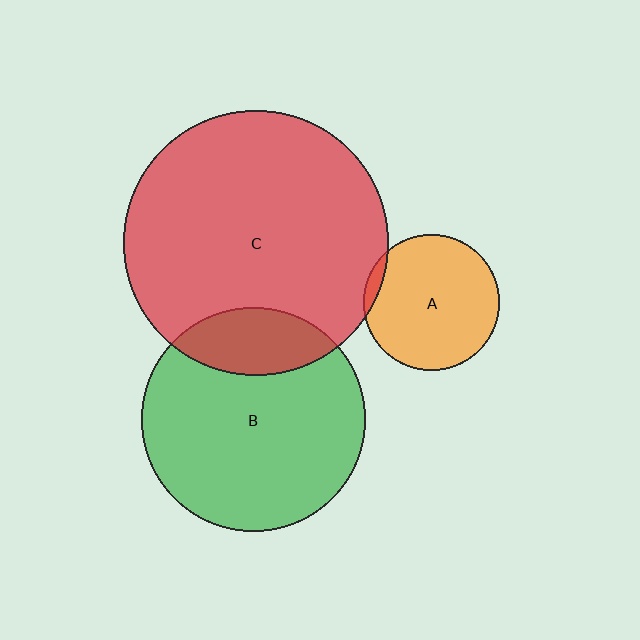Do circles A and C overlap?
Yes.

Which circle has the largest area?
Circle C (red).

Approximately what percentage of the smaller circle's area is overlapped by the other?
Approximately 5%.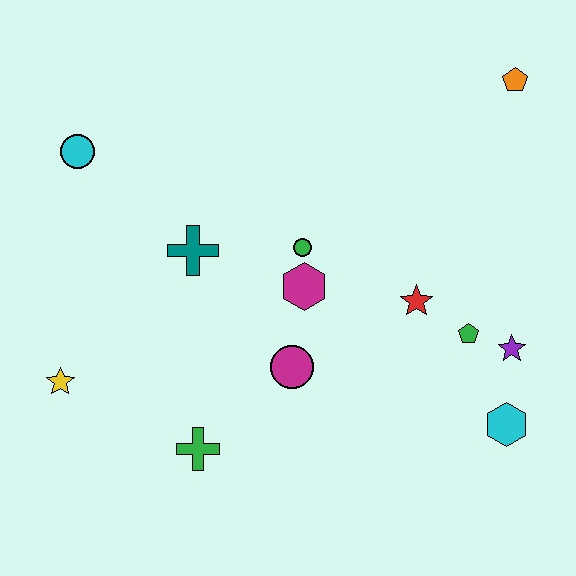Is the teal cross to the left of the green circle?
Yes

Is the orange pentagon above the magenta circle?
Yes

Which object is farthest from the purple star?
The cyan circle is farthest from the purple star.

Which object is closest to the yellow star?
The green cross is closest to the yellow star.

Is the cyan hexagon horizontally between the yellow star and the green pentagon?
No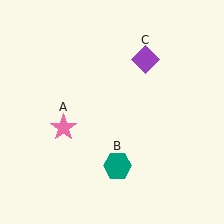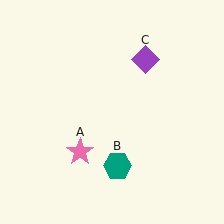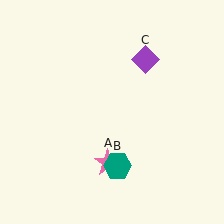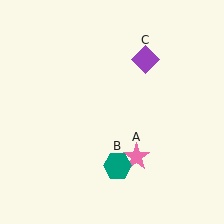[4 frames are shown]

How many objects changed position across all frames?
1 object changed position: pink star (object A).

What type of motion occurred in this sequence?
The pink star (object A) rotated counterclockwise around the center of the scene.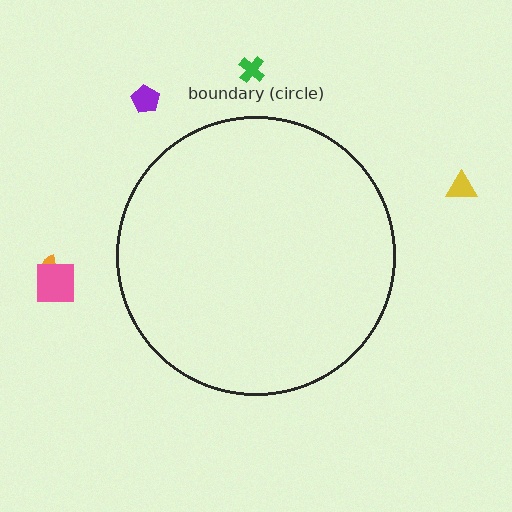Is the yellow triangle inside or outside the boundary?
Outside.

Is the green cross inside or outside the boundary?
Outside.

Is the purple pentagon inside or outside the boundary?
Outside.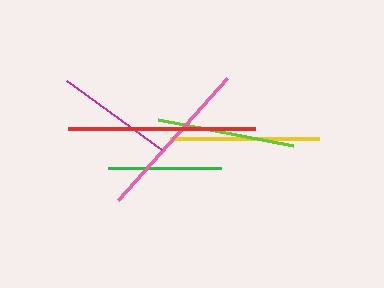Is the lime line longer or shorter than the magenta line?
The lime line is longer than the magenta line.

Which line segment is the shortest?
The green line is the shortest at approximately 113 pixels.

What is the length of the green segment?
The green segment is approximately 113 pixels long.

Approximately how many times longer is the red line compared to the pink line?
The red line is approximately 1.1 times the length of the pink line.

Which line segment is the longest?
The red line is the longest at approximately 188 pixels.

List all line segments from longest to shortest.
From longest to shortest: red, pink, yellow, lime, magenta, green.